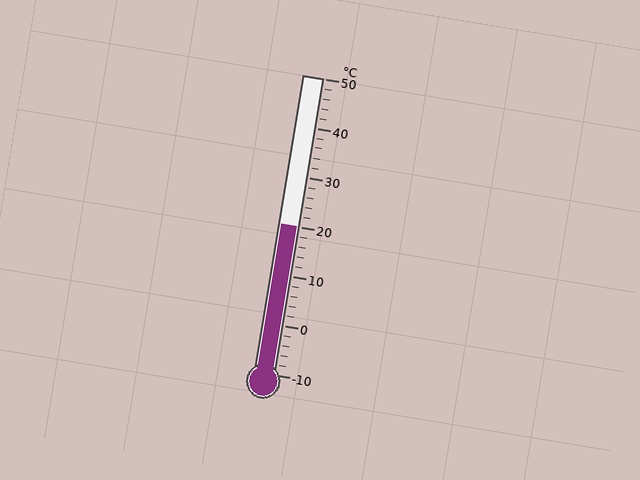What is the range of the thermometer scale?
The thermometer scale ranges from -10°C to 50°C.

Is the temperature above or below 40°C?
The temperature is below 40°C.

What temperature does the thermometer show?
The thermometer shows approximately 20°C.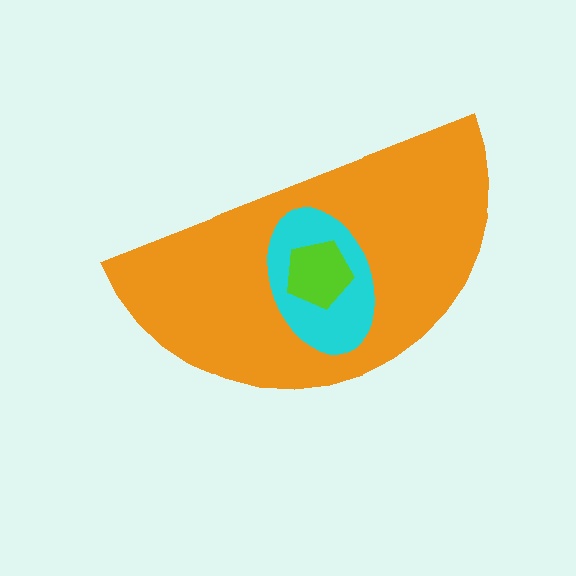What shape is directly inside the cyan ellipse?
The lime pentagon.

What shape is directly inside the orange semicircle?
The cyan ellipse.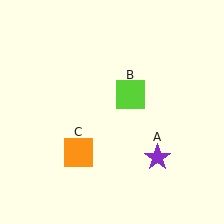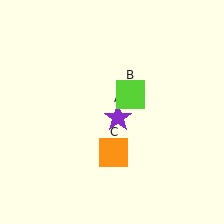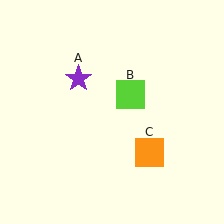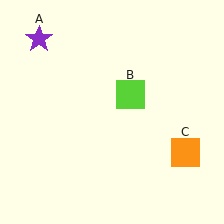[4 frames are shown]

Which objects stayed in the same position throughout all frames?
Lime square (object B) remained stationary.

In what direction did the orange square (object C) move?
The orange square (object C) moved right.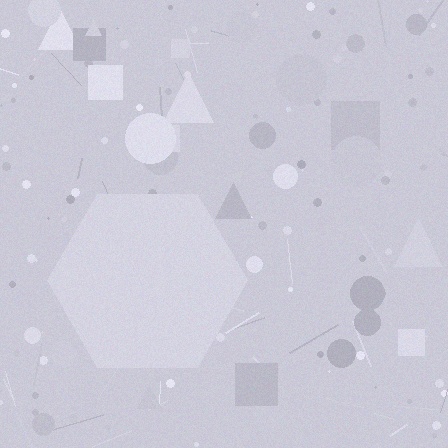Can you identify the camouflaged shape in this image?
The camouflaged shape is a hexagon.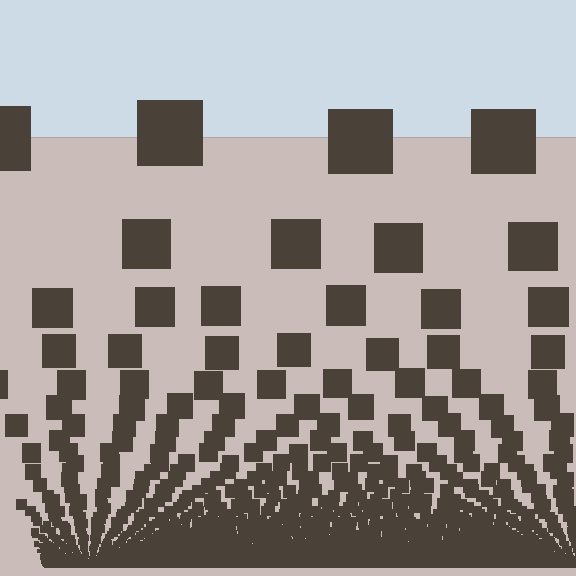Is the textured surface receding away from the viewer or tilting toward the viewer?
The surface appears to tilt toward the viewer. Texture elements get larger and sparser toward the top.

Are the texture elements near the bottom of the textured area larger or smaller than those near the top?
Smaller. The gradient is inverted — elements near the bottom are smaller and denser.